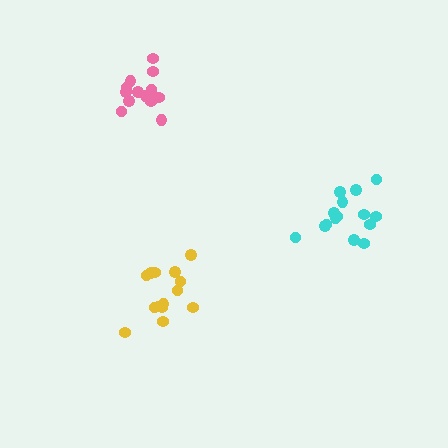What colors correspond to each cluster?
The clusters are colored: cyan, pink, yellow.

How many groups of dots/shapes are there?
There are 3 groups.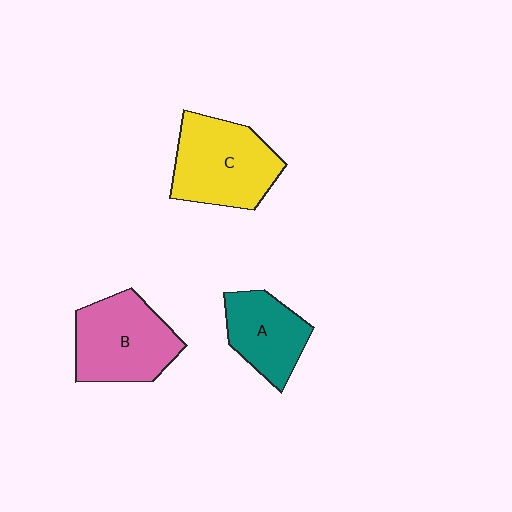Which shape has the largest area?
Shape C (yellow).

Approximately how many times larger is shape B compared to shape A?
Approximately 1.4 times.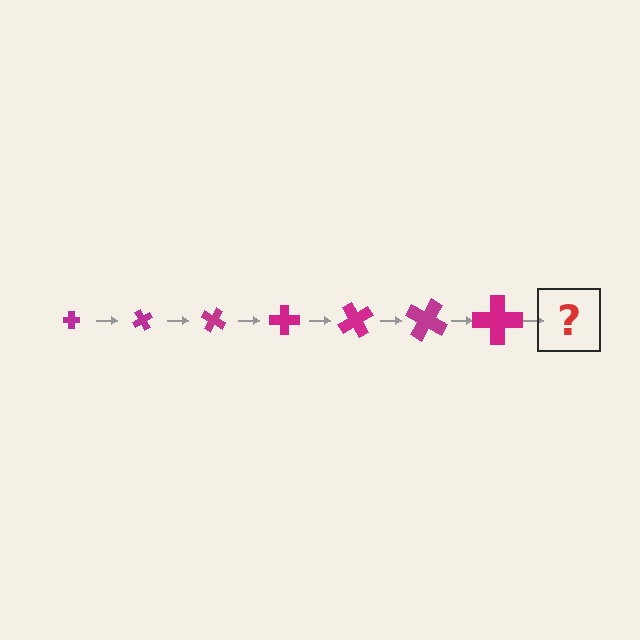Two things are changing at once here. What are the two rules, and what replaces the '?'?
The two rules are that the cross grows larger each step and it rotates 60 degrees each step. The '?' should be a cross, larger than the previous one and rotated 420 degrees from the start.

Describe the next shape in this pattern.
It should be a cross, larger than the previous one and rotated 420 degrees from the start.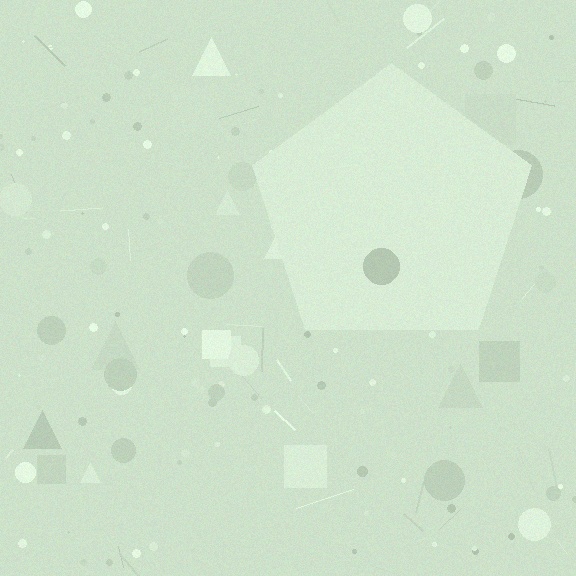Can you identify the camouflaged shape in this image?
The camouflaged shape is a pentagon.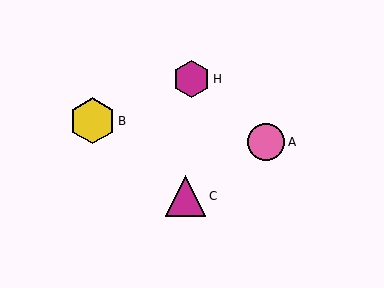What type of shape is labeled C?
Shape C is a magenta triangle.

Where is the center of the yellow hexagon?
The center of the yellow hexagon is at (93, 121).